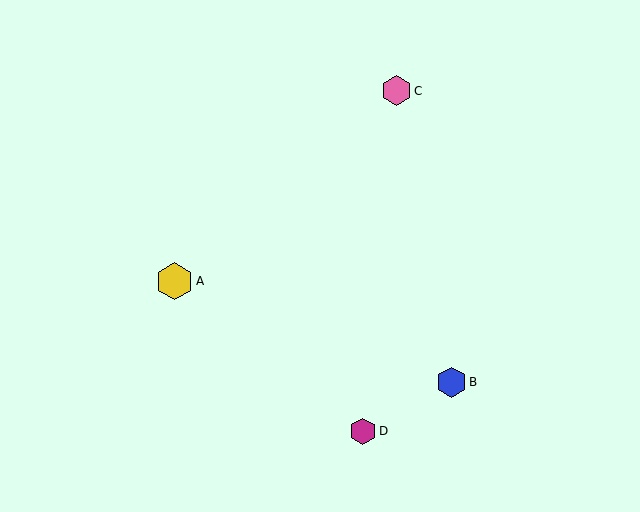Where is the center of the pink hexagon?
The center of the pink hexagon is at (396, 91).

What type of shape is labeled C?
Shape C is a pink hexagon.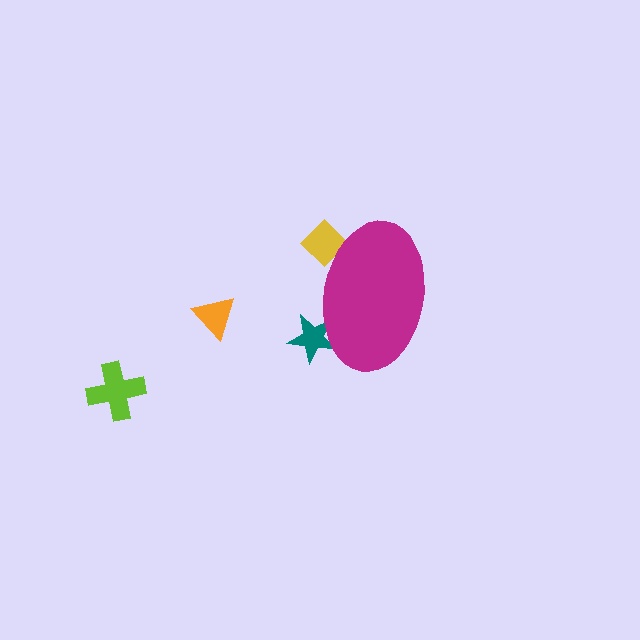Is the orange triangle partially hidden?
No, the orange triangle is fully visible.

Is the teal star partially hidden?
Yes, the teal star is partially hidden behind the magenta ellipse.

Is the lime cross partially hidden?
No, the lime cross is fully visible.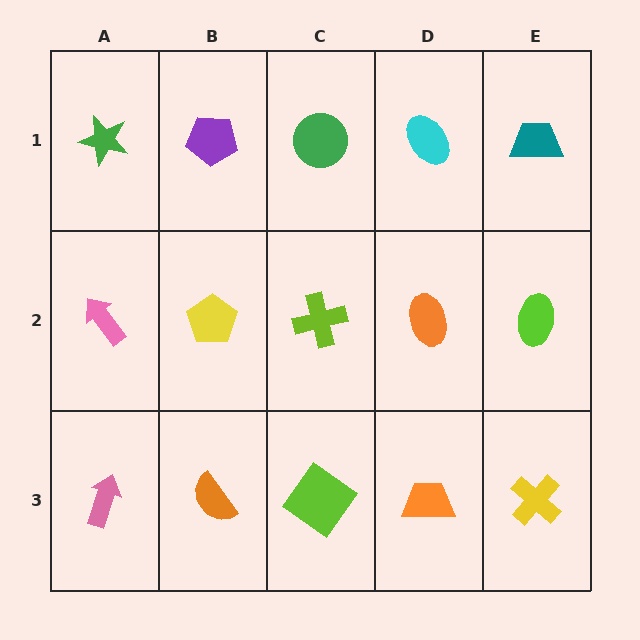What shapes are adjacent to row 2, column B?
A purple pentagon (row 1, column B), an orange semicircle (row 3, column B), a pink arrow (row 2, column A), a lime cross (row 2, column C).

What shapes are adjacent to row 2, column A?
A green star (row 1, column A), a pink arrow (row 3, column A), a yellow pentagon (row 2, column B).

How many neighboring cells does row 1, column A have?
2.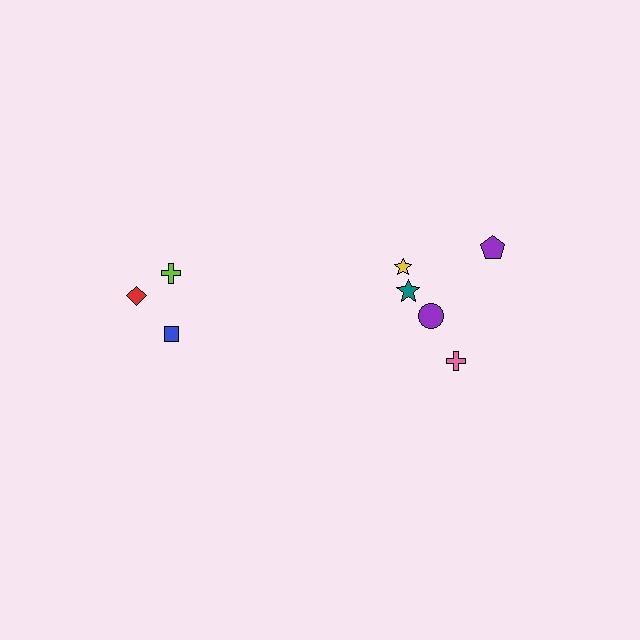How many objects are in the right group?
There are 5 objects.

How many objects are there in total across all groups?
There are 8 objects.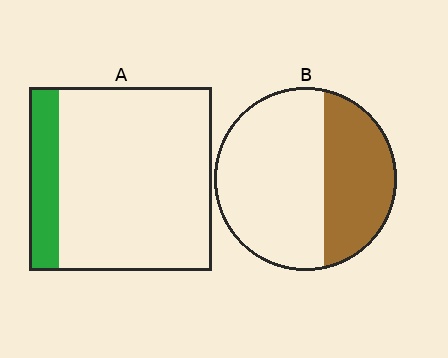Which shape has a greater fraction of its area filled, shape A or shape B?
Shape B.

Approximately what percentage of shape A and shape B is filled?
A is approximately 15% and B is approximately 35%.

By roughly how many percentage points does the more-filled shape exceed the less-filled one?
By roughly 20 percentage points (B over A).